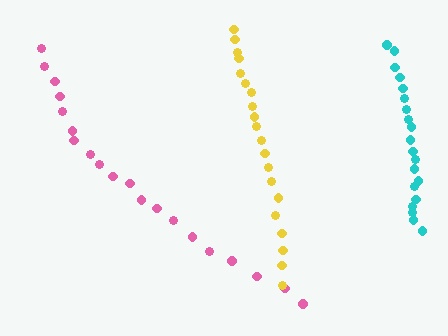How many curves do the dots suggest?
There are 3 distinct paths.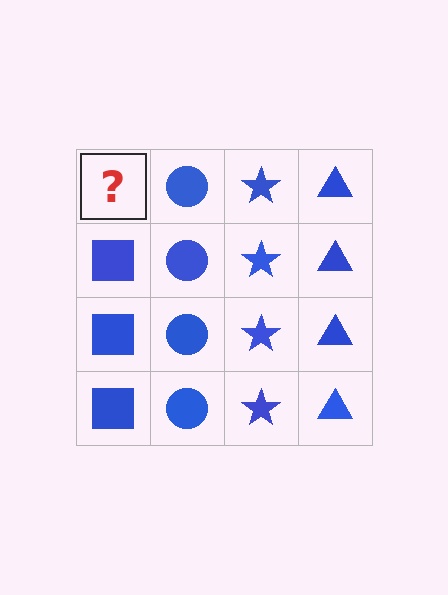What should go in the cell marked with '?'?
The missing cell should contain a blue square.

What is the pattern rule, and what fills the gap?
The rule is that each column has a consistent shape. The gap should be filled with a blue square.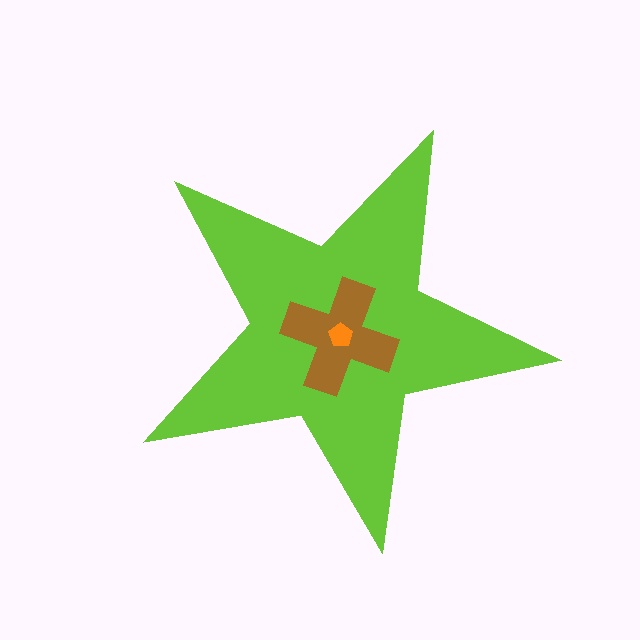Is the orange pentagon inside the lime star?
Yes.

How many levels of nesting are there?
3.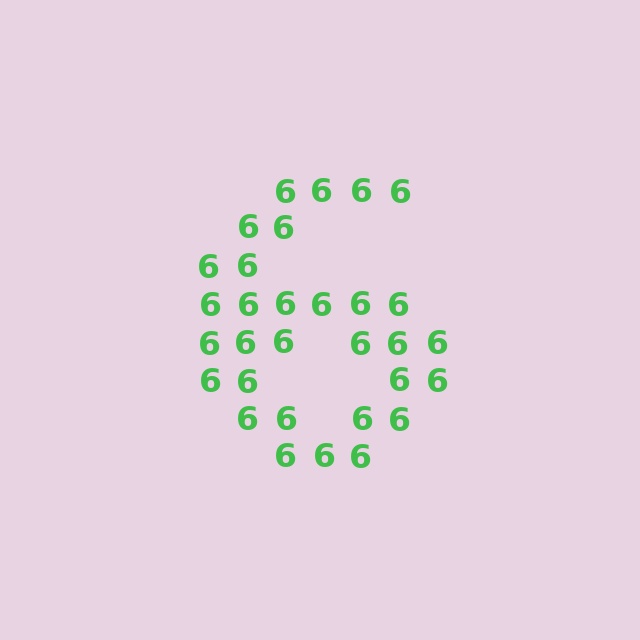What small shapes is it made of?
It is made of small digit 6's.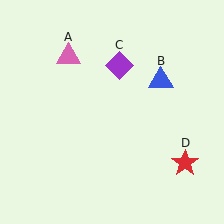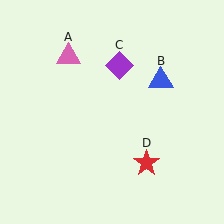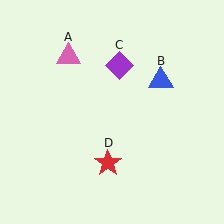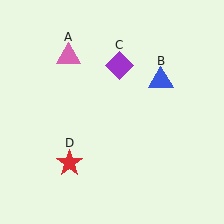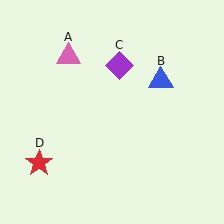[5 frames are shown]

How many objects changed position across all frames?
1 object changed position: red star (object D).